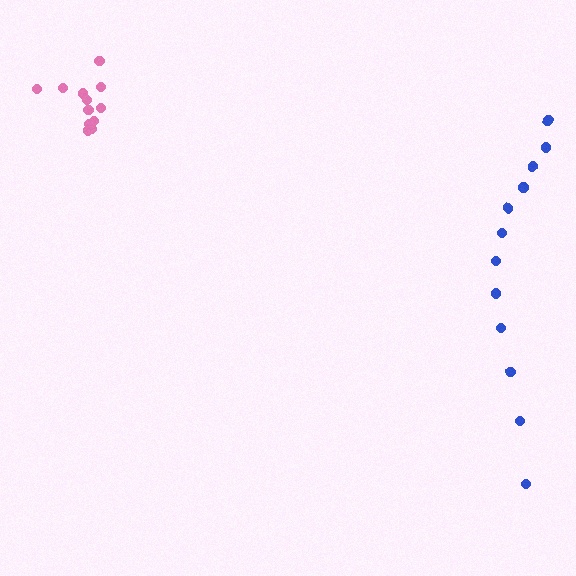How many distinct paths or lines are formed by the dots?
There are 2 distinct paths.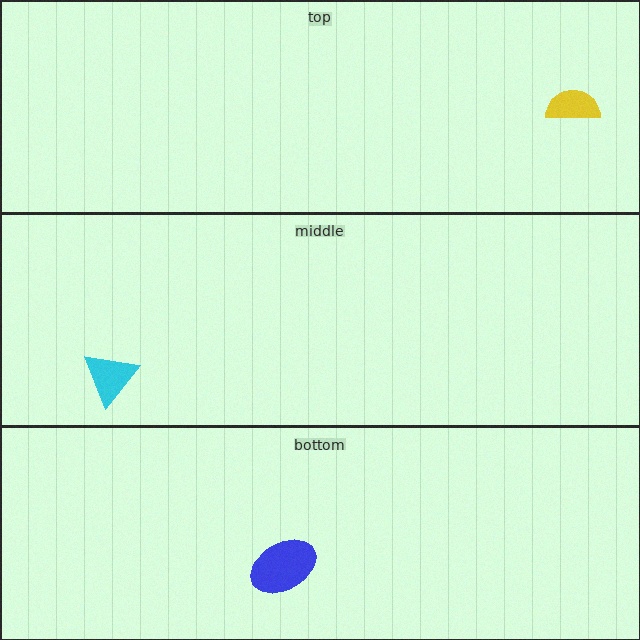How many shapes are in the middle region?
1.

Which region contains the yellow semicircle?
The top region.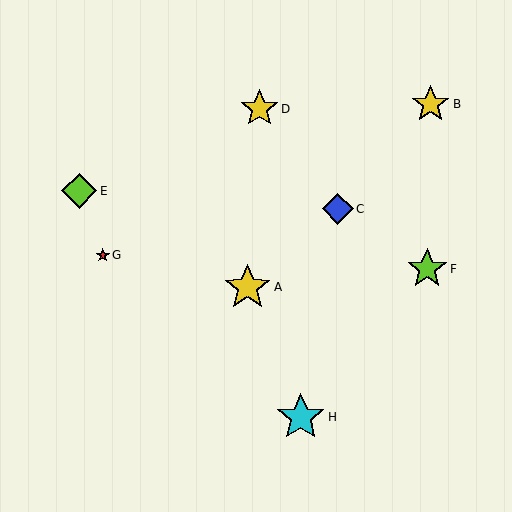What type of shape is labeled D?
Shape D is a yellow star.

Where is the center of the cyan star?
The center of the cyan star is at (301, 417).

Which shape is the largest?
The cyan star (labeled H) is the largest.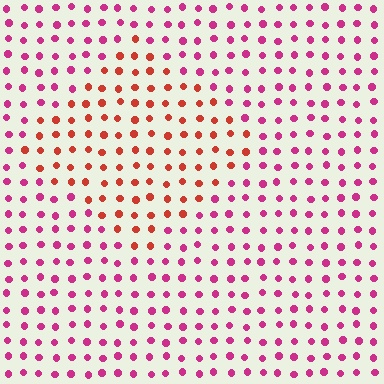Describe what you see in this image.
The image is filled with small magenta elements in a uniform arrangement. A diamond-shaped region is visible where the elements are tinted to a slightly different hue, forming a subtle color boundary.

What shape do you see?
I see a diamond.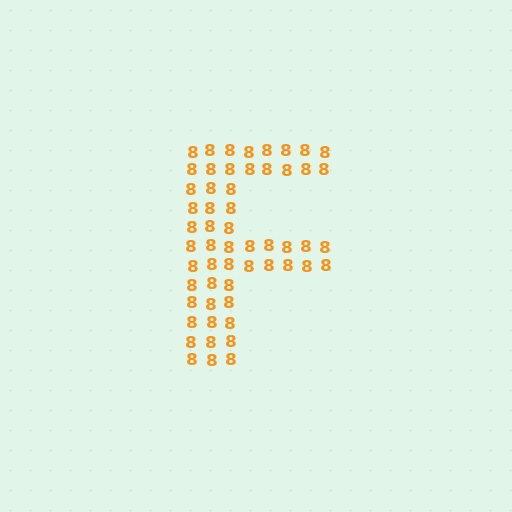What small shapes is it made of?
It is made of small digit 8's.